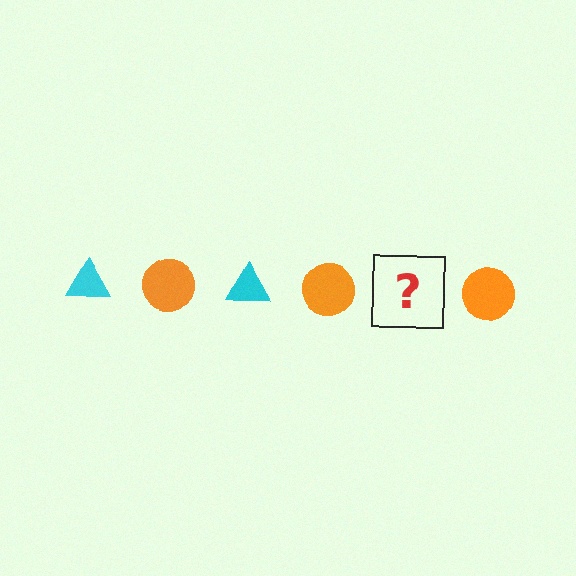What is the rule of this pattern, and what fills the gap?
The rule is that the pattern alternates between cyan triangle and orange circle. The gap should be filled with a cyan triangle.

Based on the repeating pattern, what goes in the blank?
The blank should be a cyan triangle.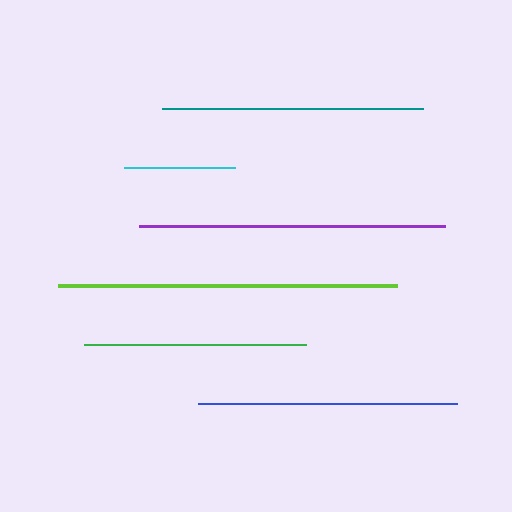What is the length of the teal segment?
The teal segment is approximately 261 pixels long.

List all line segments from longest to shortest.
From longest to shortest: lime, purple, teal, blue, green, cyan.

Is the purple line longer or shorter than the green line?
The purple line is longer than the green line.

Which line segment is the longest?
The lime line is the longest at approximately 339 pixels.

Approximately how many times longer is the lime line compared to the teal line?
The lime line is approximately 1.3 times the length of the teal line.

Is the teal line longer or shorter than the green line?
The teal line is longer than the green line.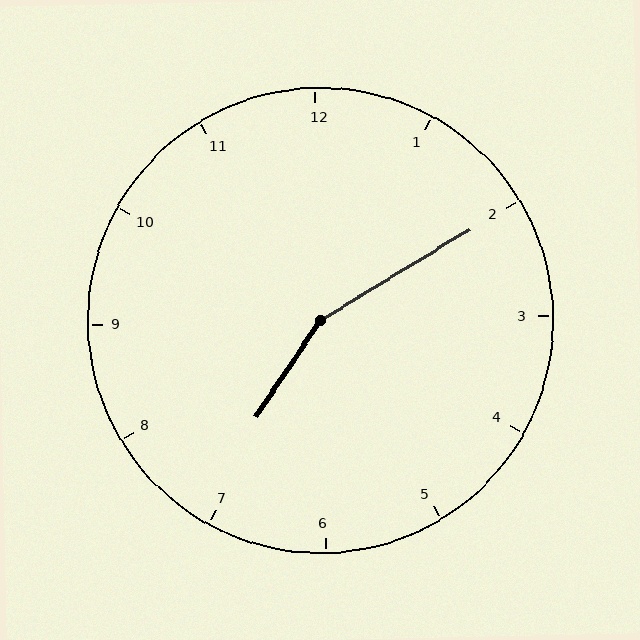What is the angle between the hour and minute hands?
Approximately 155 degrees.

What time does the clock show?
7:10.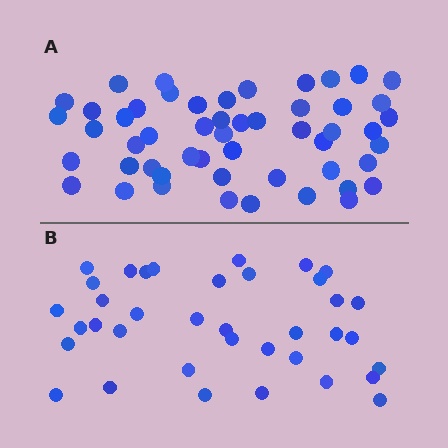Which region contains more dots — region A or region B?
Region A (the top region) has more dots.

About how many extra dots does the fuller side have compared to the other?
Region A has approximately 15 more dots than region B.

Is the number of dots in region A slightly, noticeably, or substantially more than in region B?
Region A has noticeably more, but not dramatically so. The ratio is roughly 1.4 to 1.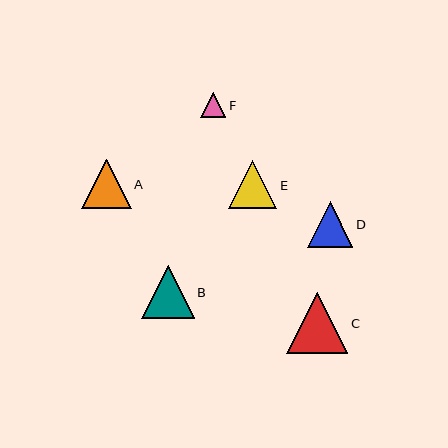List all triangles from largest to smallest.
From largest to smallest: C, B, A, E, D, F.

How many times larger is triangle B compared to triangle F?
Triangle B is approximately 2.1 times the size of triangle F.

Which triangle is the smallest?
Triangle F is the smallest with a size of approximately 25 pixels.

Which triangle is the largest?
Triangle C is the largest with a size of approximately 61 pixels.